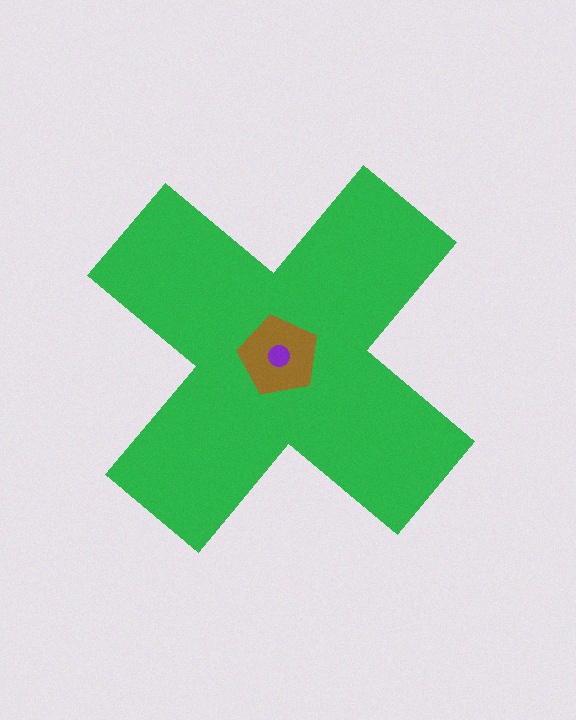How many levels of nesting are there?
3.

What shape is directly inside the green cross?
The brown pentagon.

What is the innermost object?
The purple circle.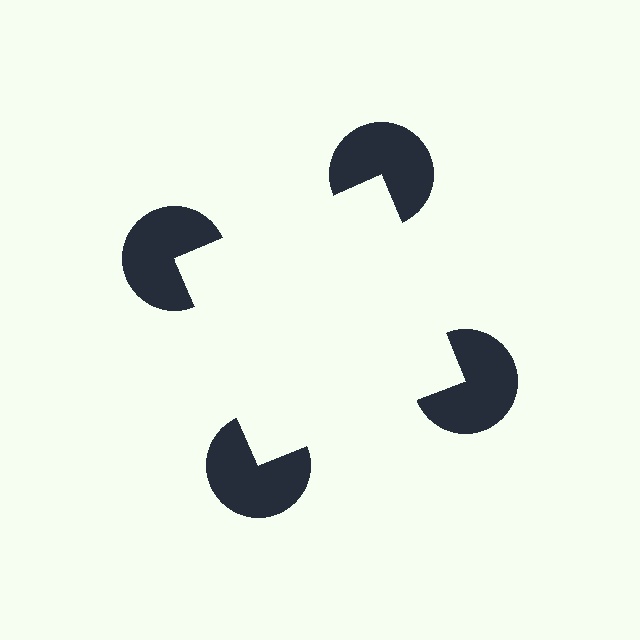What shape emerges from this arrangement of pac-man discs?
An illusory square — its edges are inferred from the aligned wedge cuts in the pac-man discs, not physically drawn.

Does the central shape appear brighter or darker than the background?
It typically appears slightly brighter than the background, even though no actual brightness change is drawn.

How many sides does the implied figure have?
4 sides.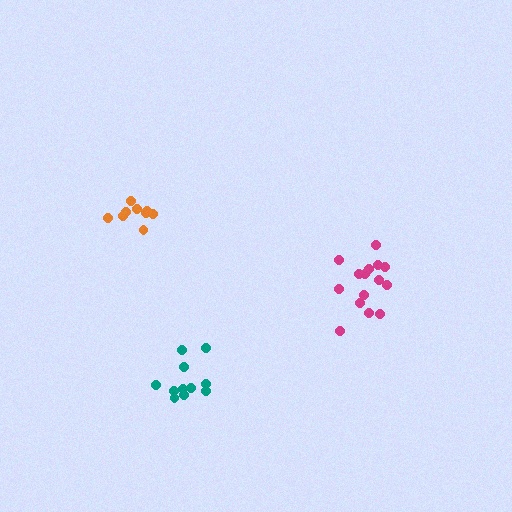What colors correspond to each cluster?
The clusters are colored: teal, orange, magenta.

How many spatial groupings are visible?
There are 3 spatial groupings.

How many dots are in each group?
Group 1: 11 dots, Group 2: 10 dots, Group 3: 15 dots (36 total).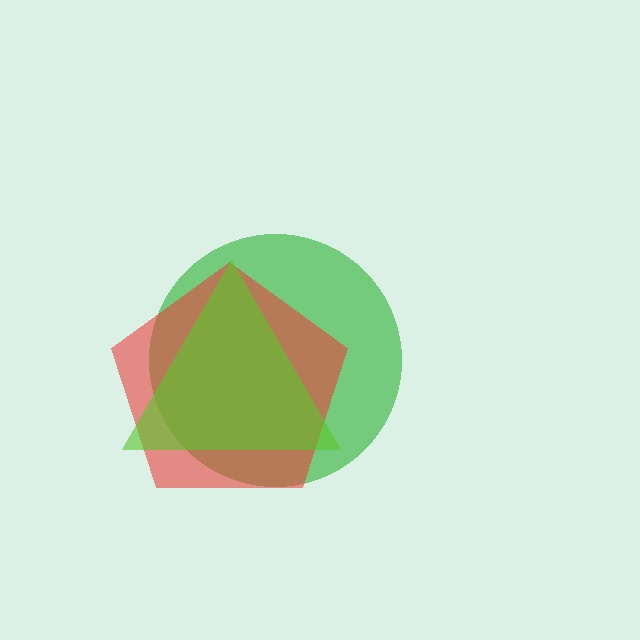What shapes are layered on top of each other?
The layered shapes are: a green circle, a red pentagon, a lime triangle.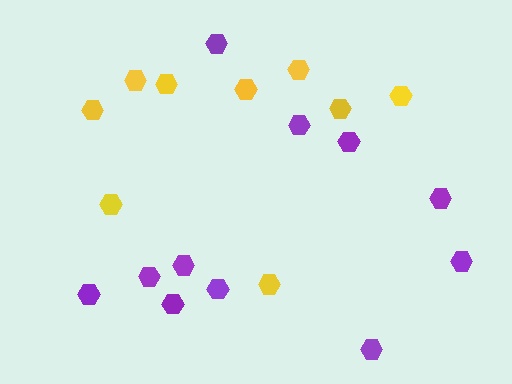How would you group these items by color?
There are 2 groups: one group of yellow hexagons (9) and one group of purple hexagons (11).